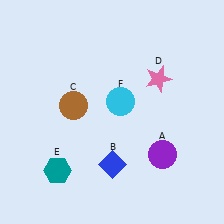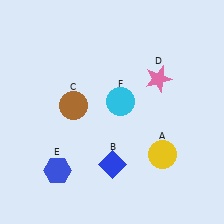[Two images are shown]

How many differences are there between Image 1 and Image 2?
There are 2 differences between the two images.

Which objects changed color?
A changed from purple to yellow. E changed from teal to blue.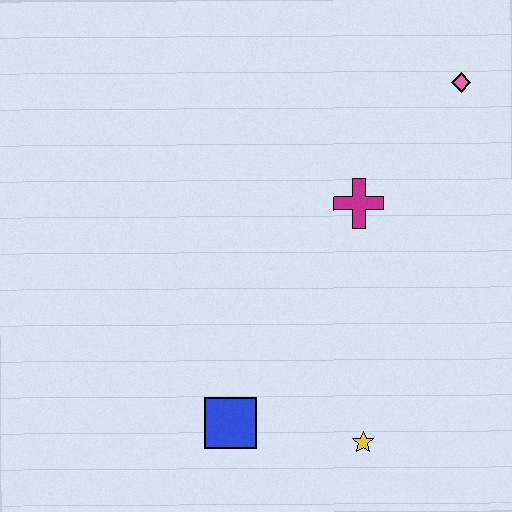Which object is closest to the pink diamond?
The magenta cross is closest to the pink diamond.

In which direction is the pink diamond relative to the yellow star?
The pink diamond is above the yellow star.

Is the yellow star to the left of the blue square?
No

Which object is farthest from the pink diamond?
The blue square is farthest from the pink diamond.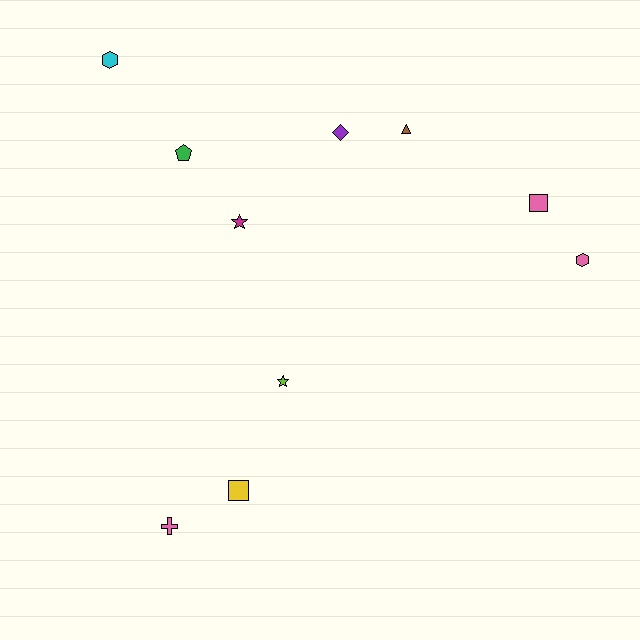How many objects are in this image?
There are 10 objects.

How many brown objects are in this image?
There is 1 brown object.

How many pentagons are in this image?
There is 1 pentagon.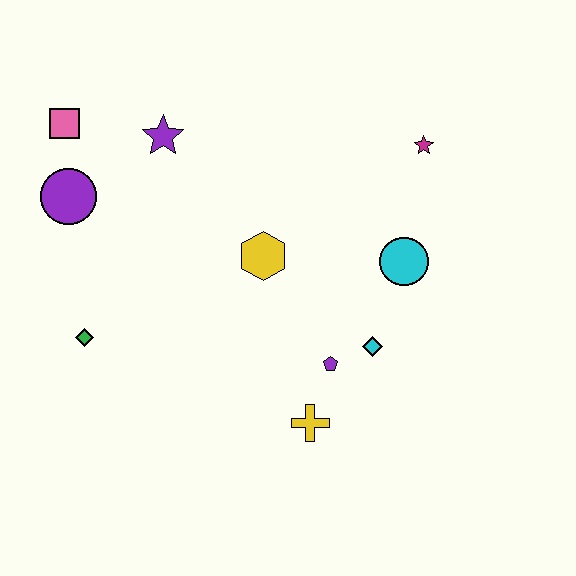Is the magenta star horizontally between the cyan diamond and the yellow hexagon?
No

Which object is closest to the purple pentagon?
The cyan diamond is closest to the purple pentagon.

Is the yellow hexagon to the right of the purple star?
Yes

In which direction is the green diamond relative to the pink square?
The green diamond is below the pink square.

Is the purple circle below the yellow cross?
No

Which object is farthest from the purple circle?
The magenta star is farthest from the purple circle.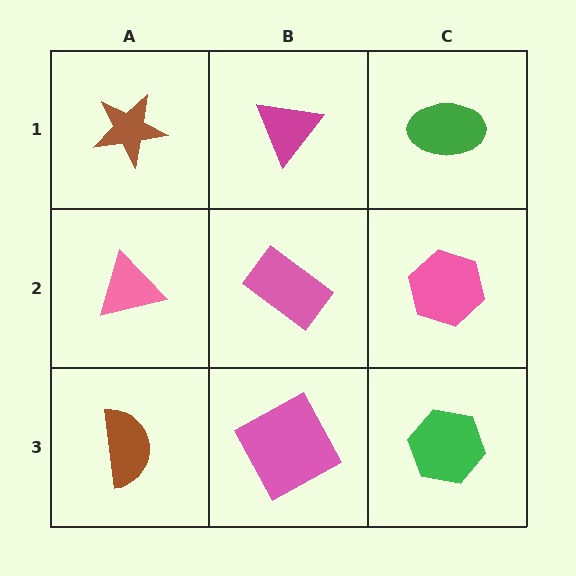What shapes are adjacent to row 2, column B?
A magenta triangle (row 1, column B), a pink square (row 3, column B), a pink triangle (row 2, column A), a pink hexagon (row 2, column C).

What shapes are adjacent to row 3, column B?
A pink rectangle (row 2, column B), a brown semicircle (row 3, column A), a green hexagon (row 3, column C).